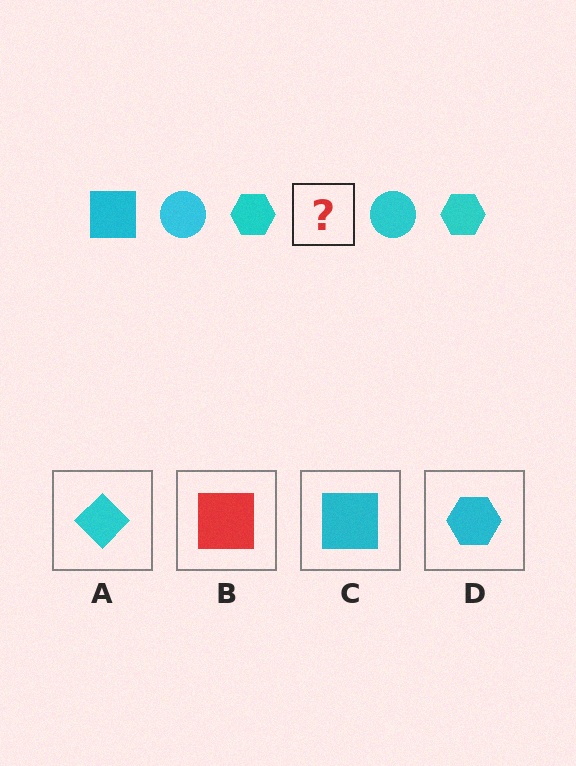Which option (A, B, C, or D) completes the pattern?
C.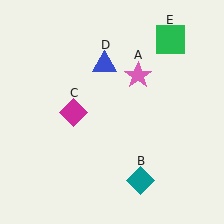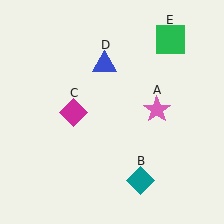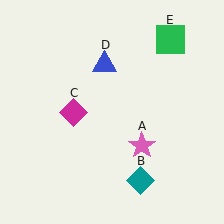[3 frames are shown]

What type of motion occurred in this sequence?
The pink star (object A) rotated clockwise around the center of the scene.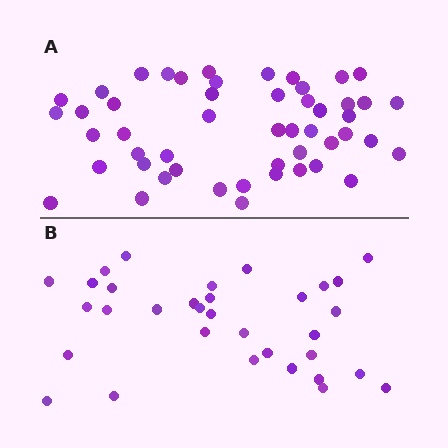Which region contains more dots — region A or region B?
Region A (the top region) has more dots.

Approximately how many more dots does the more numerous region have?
Region A has approximately 15 more dots than region B.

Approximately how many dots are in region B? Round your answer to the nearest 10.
About 30 dots. (The exact count is 33, which rounds to 30.)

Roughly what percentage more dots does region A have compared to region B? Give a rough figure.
About 50% more.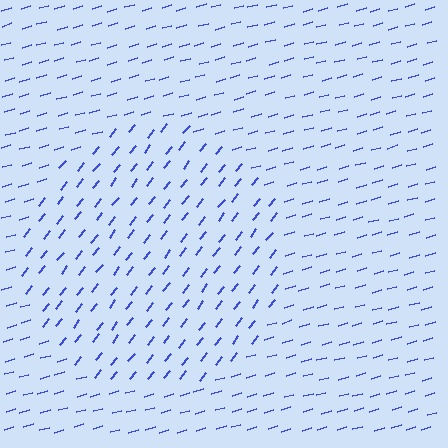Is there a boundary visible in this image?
Yes, there is a texture boundary formed by a change in line orientation.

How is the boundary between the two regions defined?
The boundary is defined purely by a change in line orientation (approximately 35 degrees difference). All lines are the same color and thickness.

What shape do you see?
I see a circle.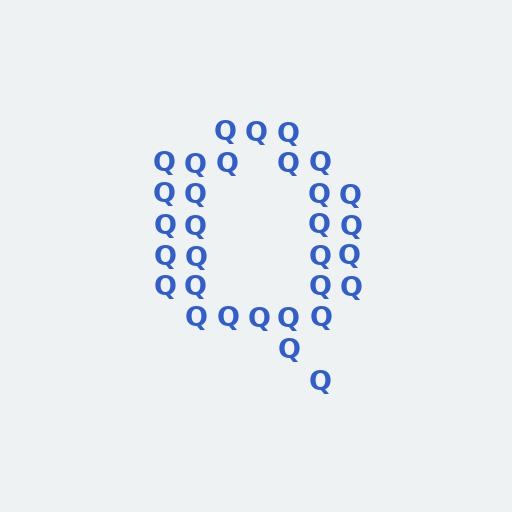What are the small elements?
The small elements are letter Q's.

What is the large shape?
The large shape is the letter Q.